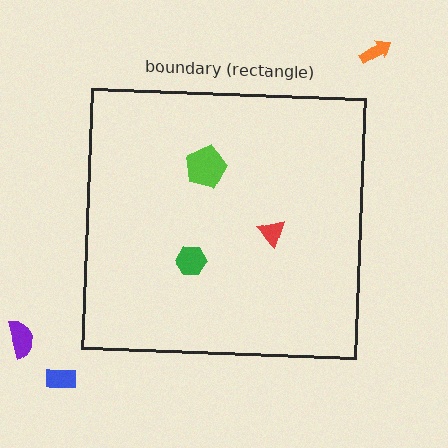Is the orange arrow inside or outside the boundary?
Outside.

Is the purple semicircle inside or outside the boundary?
Outside.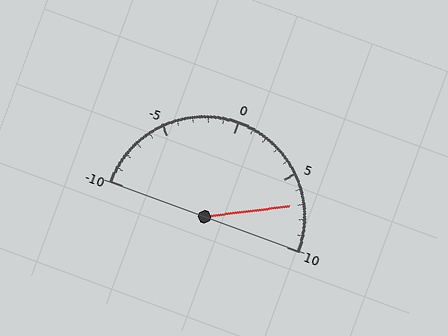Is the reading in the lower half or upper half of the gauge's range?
The reading is in the upper half of the range (-10 to 10).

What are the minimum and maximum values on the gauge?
The gauge ranges from -10 to 10.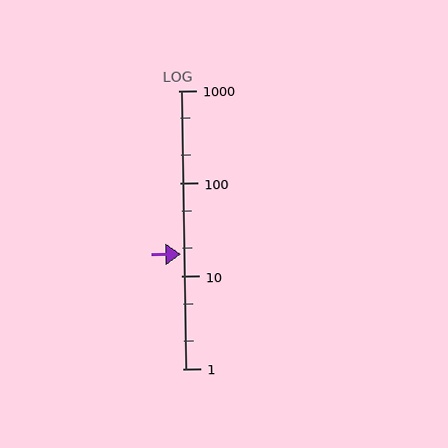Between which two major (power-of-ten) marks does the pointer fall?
The pointer is between 10 and 100.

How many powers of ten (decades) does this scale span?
The scale spans 3 decades, from 1 to 1000.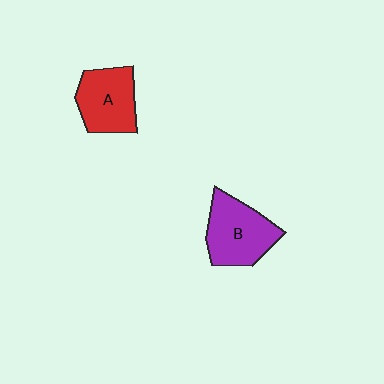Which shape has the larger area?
Shape B (purple).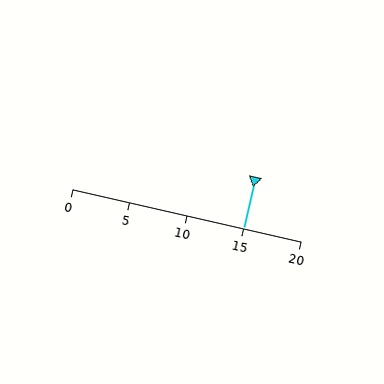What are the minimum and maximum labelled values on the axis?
The axis runs from 0 to 20.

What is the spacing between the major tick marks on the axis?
The major ticks are spaced 5 apart.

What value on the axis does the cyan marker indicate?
The marker indicates approximately 15.